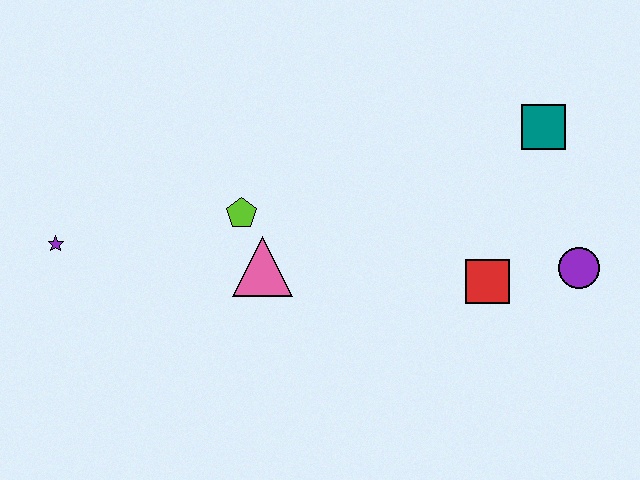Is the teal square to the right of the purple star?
Yes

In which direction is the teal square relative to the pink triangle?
The teal square is to the right of the pink triangle.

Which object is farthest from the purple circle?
The purple star is farthest from the purple circle.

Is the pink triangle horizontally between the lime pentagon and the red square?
Yes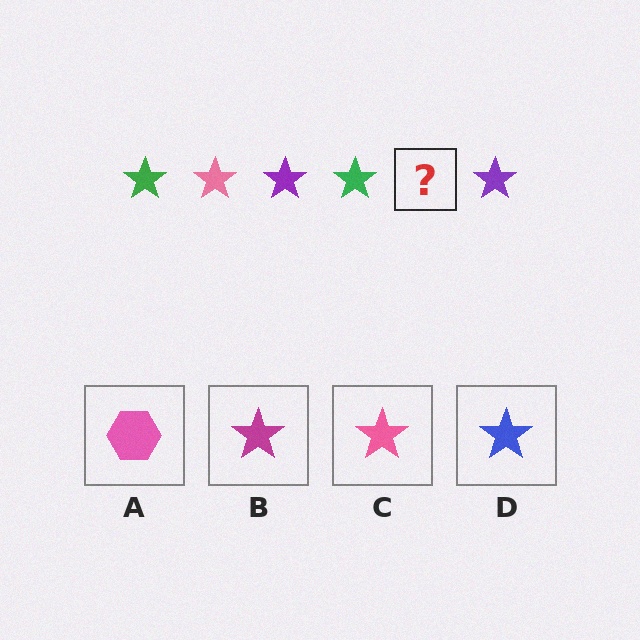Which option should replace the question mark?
Option C.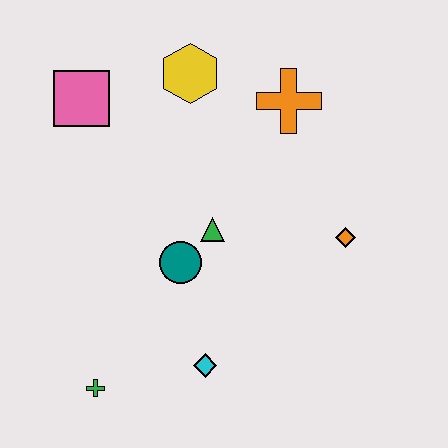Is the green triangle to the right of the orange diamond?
No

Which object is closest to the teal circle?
The green triangle is closest to the teal circle.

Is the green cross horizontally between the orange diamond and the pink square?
Yes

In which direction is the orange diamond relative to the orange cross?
The orange diamond is below the orange cross.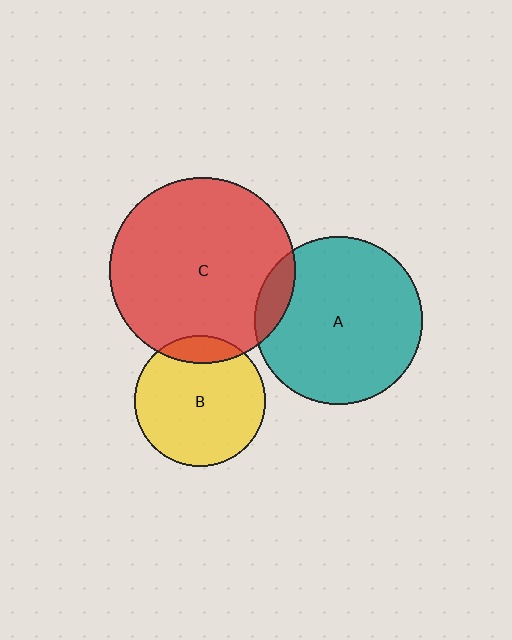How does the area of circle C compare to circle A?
Approximately 1.2 times.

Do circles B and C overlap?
Yes.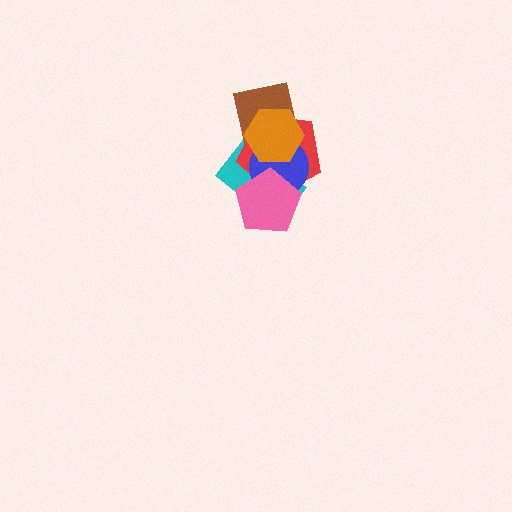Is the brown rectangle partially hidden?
Yes, it is partially covered by another shape.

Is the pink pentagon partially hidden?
No, no other shape covers it.